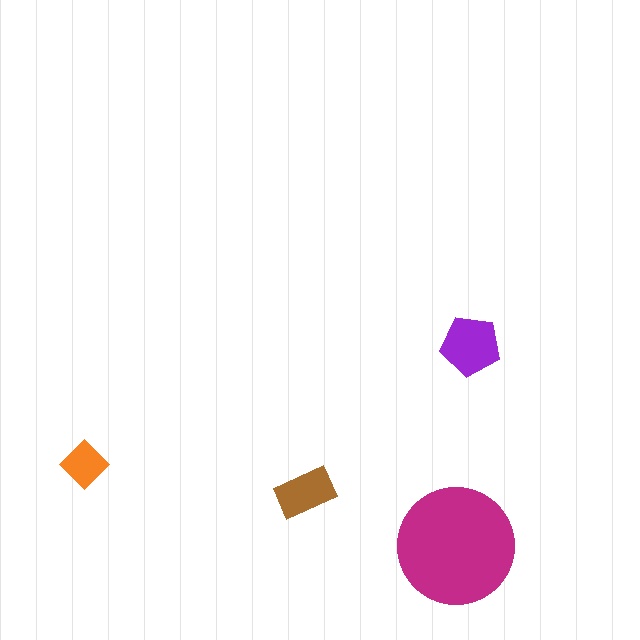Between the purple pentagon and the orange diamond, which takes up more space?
The purple pentagon.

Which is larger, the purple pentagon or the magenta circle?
The magenta circle.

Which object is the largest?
The magenta circle.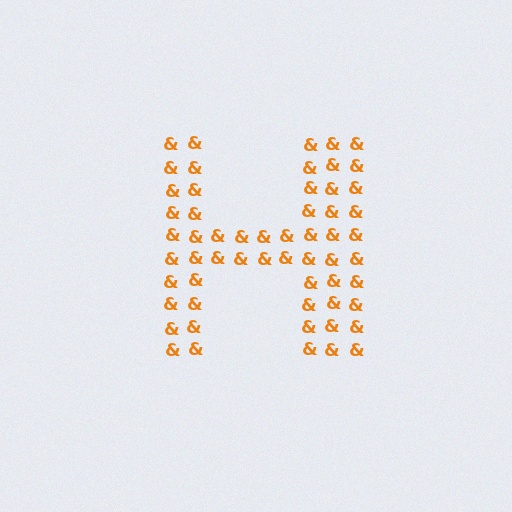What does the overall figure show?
The overall figure shows the letter H.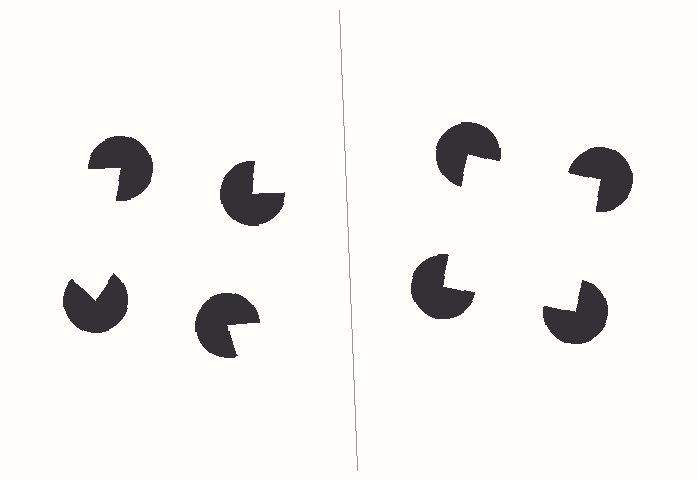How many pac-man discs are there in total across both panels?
8 — 4 on each side.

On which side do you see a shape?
An illusory square appears on the right side. On the left side the wedge cuts are rotated, so no coherent shape forms.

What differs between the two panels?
The pac-man discs are positioned identically on both sides; only the wedge orientations differ. On the right they align to a square; on the left they are misaligned.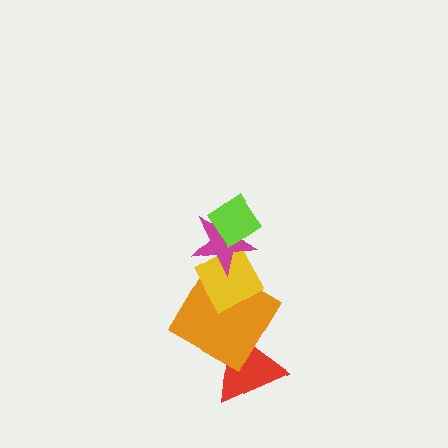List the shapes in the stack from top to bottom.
From top to bottom: the lime diamond, the magenta star, the yellow diamond, the orange diamond, the red triangle.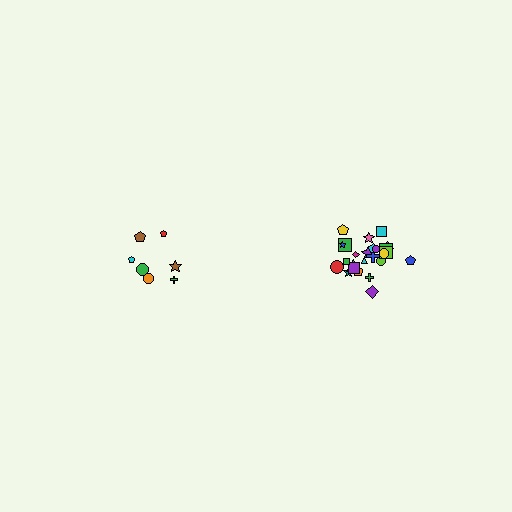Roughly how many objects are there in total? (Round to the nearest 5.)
Roughly 30 objects in total.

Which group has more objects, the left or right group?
The right group.